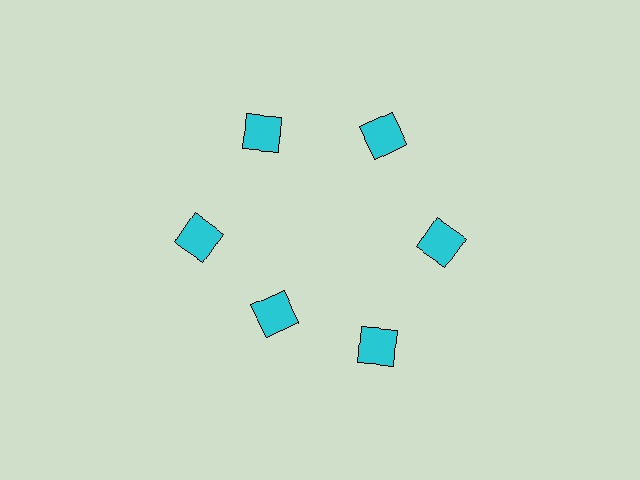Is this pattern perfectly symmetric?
No. The 6 cyan squares are arranged in a ring, but one element near the 7 o'clock position is pulled inward toward the center, breaking the 6-fold rotational symmetry.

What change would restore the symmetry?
The symmetry would be restored by moving it outward, back onto the ring so that all 6 squares sit at equal angles and equal distance from the center.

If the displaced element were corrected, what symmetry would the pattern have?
It would have 6-fold rotational symmetry — the pattern would map onto itself every 60 degrees.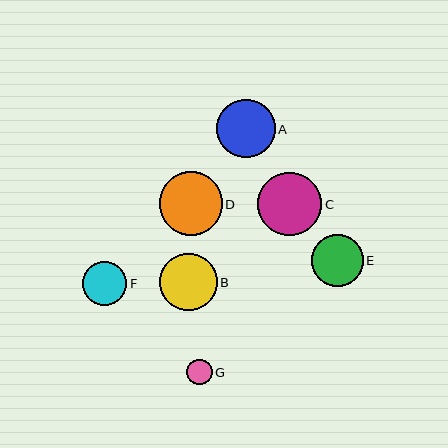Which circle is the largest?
Circle C is the largest with a size of approximately 64 pixels.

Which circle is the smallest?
Circle G is the smallest with a size of approximately 26 pixels.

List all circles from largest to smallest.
From largest to smallest: C, D, A, B, E, F, G.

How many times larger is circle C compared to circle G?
Circle C is approximately 2.5 times the size of circle G.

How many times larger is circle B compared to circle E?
Circle B is approximately 1.1 times the size of circle E.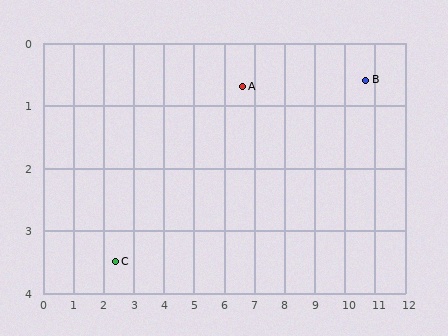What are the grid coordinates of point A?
Point A is at approximately (6.6, 0.7).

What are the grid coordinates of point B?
Point B is at approximately (10.7, 0.6).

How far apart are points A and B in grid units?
Points A and B are about 4.1 grid units apart.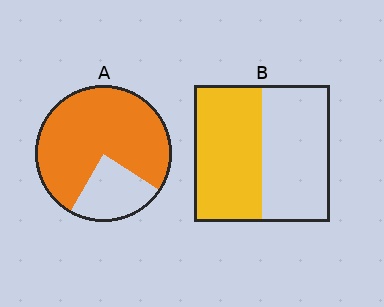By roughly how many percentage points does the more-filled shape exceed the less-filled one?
By roughly 25 percentage points (A over B).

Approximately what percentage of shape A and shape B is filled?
A is approximately 75% and B is approximately 50%.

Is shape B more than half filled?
Roughly half.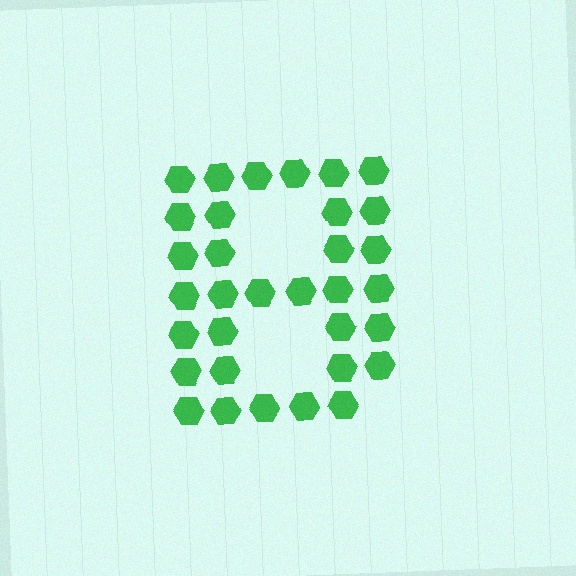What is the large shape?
The large shape is the letter B.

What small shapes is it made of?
It is made of small hexagons.